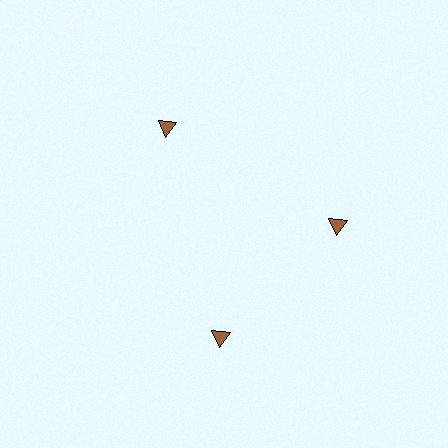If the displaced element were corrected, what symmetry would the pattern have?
It would have 3-fold rotational symmetry — the pattern would map onto itself every 120 degrees.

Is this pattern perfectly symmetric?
No. The 3 brown triangles are arranged in a ring, but one element near the 7 o'clock position is rotated out of alignment along the ring, breaking the 3-fold rotational symmetry.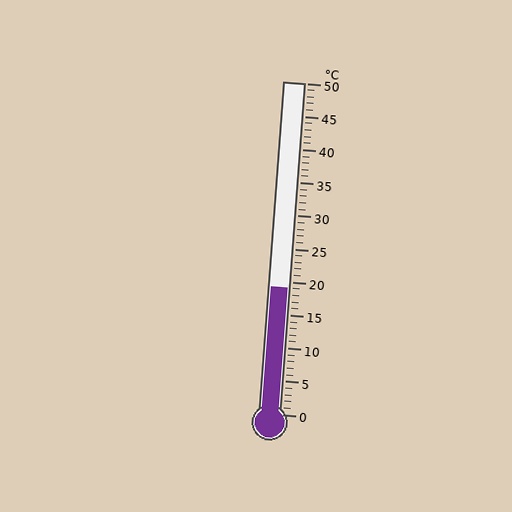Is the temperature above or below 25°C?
The temperature is below 25°C.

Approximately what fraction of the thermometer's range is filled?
The thermometer is filled to approximately 40% of its range.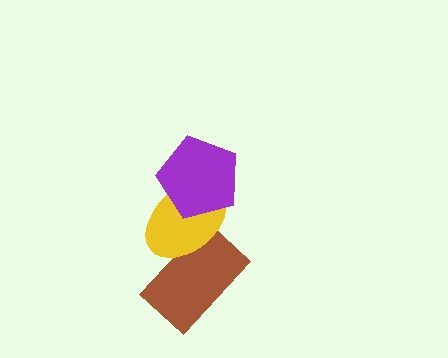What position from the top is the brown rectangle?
The brown rectangle is 3rd from the top.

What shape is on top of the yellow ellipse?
The purple pentagon is on top of the yellow ellipse.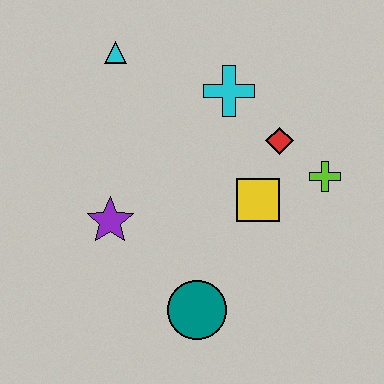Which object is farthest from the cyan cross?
The teal circle is farthest from the cyan cross.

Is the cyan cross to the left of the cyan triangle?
No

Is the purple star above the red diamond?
No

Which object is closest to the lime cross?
The red diamond is closest to the lime cross.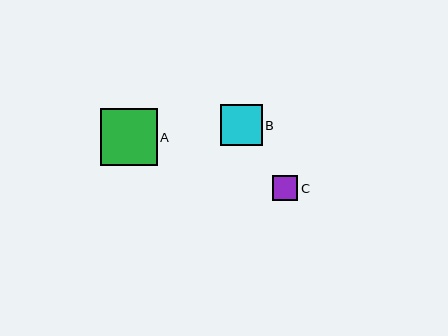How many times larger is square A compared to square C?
Square A is approximately 2.3 times the size of square C.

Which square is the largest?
Square A is the largest with a size of approximately 57 pixels.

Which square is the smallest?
Square C is the smallest with a size of approximately 25 pixels.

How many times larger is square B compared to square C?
Square B is approximately 1.6 times the size of square C.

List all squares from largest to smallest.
From largest to smallest: A, B, C.